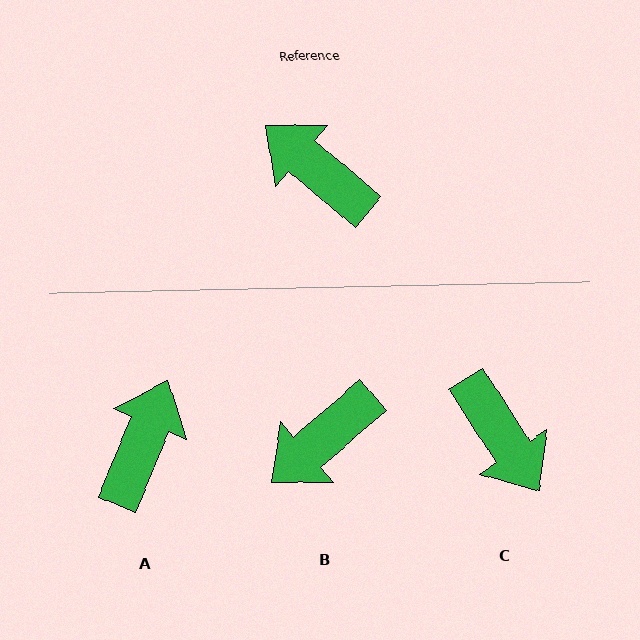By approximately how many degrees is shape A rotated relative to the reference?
Approximately 72 degrees clockwise.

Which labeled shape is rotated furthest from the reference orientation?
C, about 164 degrees away.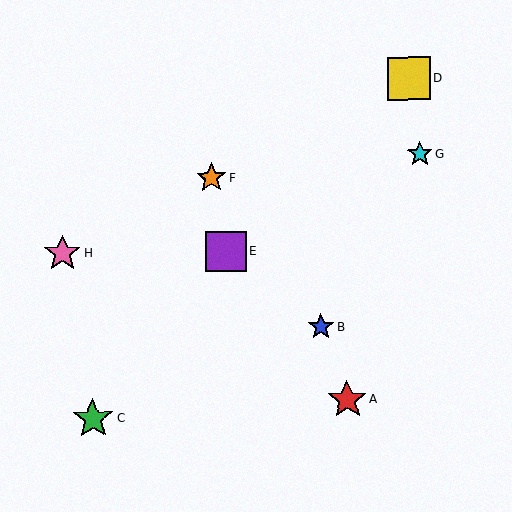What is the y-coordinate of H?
Object H is at y≈253.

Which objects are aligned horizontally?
Objects E, H are aligned horizontally.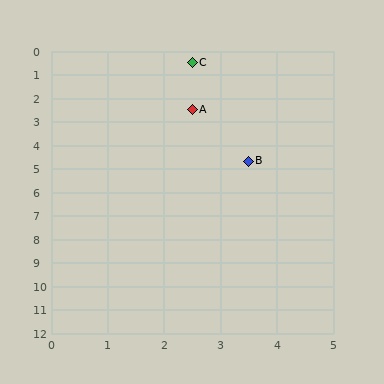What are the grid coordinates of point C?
Point C is at approximately (2.5, 0.5).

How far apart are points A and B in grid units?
Points A and B are about 2.4 grid units apart.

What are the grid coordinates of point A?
Point A is at approximately (2.5, 2.5).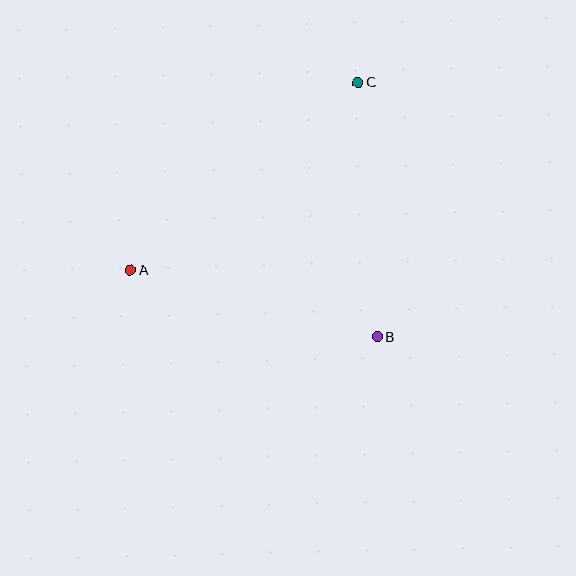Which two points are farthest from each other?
Points A and C are farthest from each other.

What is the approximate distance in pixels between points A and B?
The distance between A and B is approximately 256 pixels.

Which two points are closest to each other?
Points B and C are closest to each other.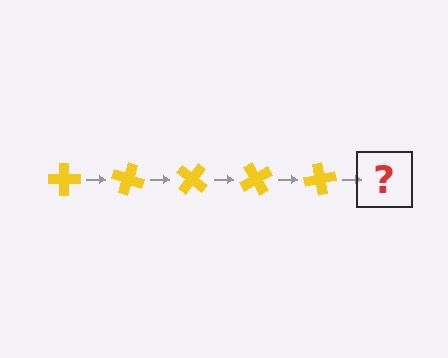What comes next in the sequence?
The next element should be a yellow cross rotated 100 degrees.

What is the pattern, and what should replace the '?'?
The pattern is that the cross rotates 20 degrees each step. The '?' should be a yellow cross rotated 100 degrees.